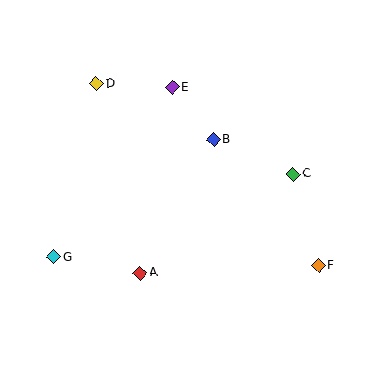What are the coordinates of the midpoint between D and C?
The midpoint between D and C is at (195, 129).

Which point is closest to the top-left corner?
Point D is closest to the top-left corner.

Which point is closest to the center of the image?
Point B at (214, 139) is closest to the center.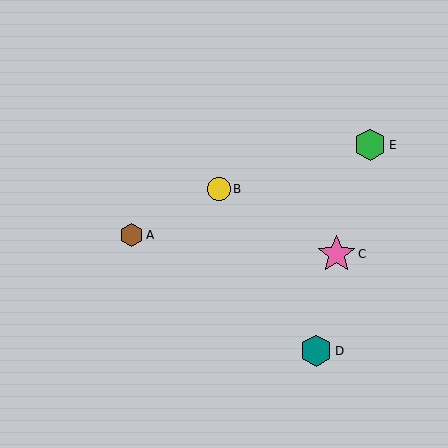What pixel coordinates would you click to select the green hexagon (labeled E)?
Click at (370, 145) to select the green hexagon E.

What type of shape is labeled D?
Shape D is a teal hexagon.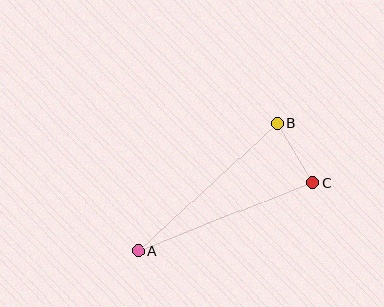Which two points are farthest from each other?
Points A and B are farthest from each other.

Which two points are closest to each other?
Points B and C are closest to each other.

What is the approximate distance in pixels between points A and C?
The distance between A and C is approximately 187 pixels.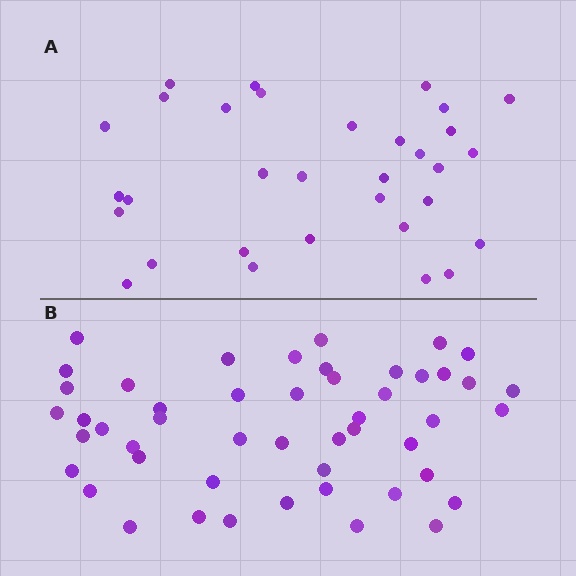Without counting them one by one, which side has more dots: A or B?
Region B (the bottom region) has more dots.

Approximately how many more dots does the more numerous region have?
Region B has approximately 15 more dots than region A.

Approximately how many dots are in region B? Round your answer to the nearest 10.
About 50 dots. (The exact count is 49, which rounds to 50.)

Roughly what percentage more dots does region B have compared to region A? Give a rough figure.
About 55% more.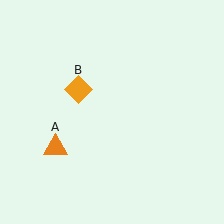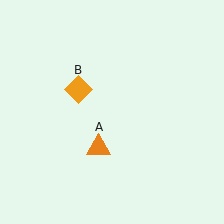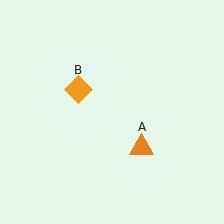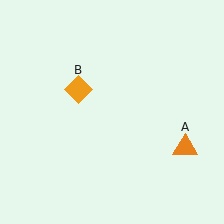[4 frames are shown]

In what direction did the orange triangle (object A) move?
The orange triangle (object A) moved right.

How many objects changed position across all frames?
1 object changed position: orange triangle (object A).